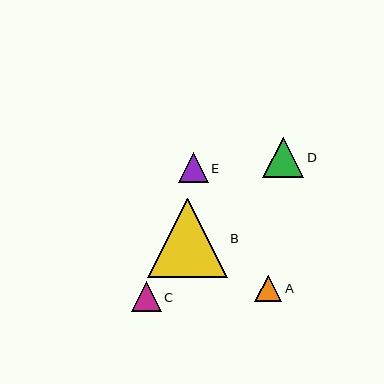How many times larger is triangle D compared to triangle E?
Triangle D is approximately 1.4 times the size of triangle E.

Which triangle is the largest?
Triangle B is the largest with a size of approximately 79 pixels.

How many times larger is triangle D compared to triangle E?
Triangle D is approximately 1.4 times the size of triangle E.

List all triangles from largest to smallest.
From largest to smallest: B, D, E, C, A.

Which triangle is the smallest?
Triangle A is the smallest with a size of approximately 27 pixels.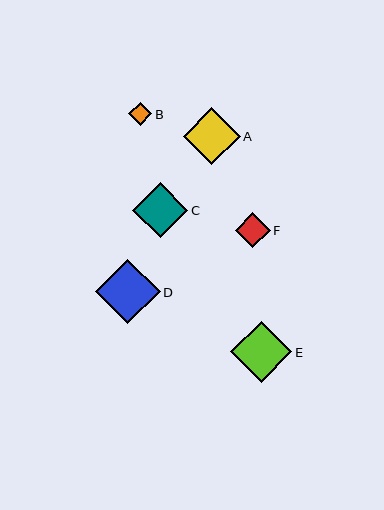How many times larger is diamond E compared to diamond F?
Diamond E is approximately 1.7 times the size of diamond F.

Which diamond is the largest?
Diamond D is the largest with a size of approximately 65 pixels.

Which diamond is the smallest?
Diamond B is the smallest with a size of approximately 23 pixels.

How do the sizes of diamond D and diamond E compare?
Diamond D and diamond E are approximately the same size.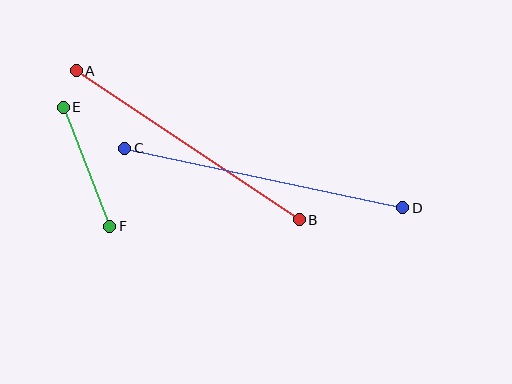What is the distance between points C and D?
The distance is approximately 284 pixels.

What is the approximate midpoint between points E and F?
The midpoint is at approximately (87, 167) pixels.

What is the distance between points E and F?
The distance is approximately 128 pixels.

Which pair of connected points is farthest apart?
Points C and D are farthest apart.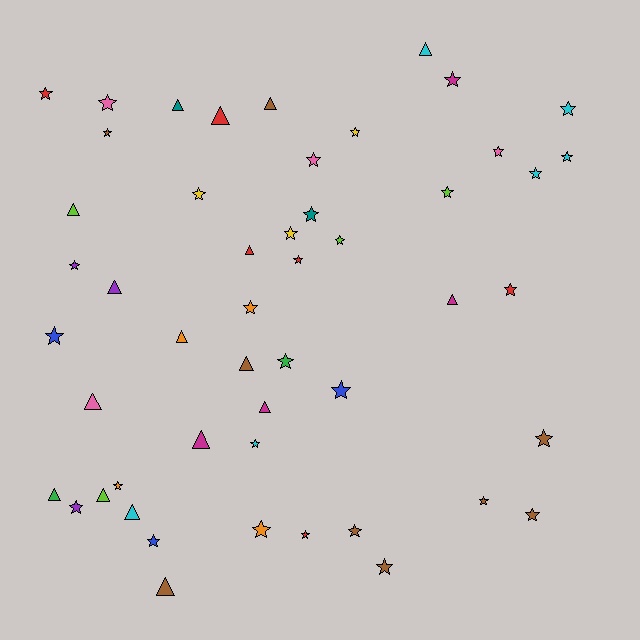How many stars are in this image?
There are 33 stars.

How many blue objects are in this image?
There are 3 blue objects.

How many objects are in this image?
There are 50 objects.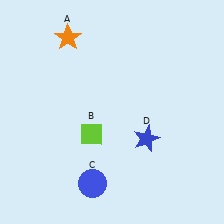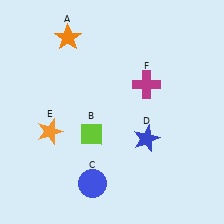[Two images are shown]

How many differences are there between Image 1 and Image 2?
There are 2 differences between the two images.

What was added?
An orange star (E), a magenta cross (F) were added in Image 2.